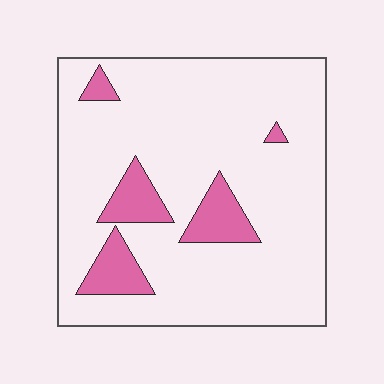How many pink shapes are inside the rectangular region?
5.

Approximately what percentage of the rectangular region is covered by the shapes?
Approximately 15%.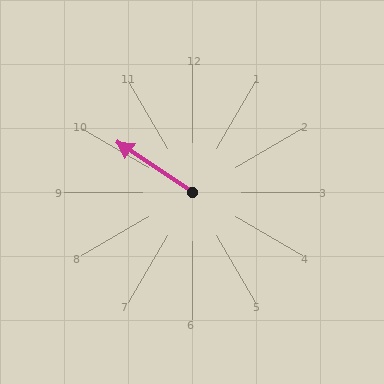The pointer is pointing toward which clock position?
Roughly 10 o'clock.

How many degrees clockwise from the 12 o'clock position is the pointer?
Approximately 304 degrees.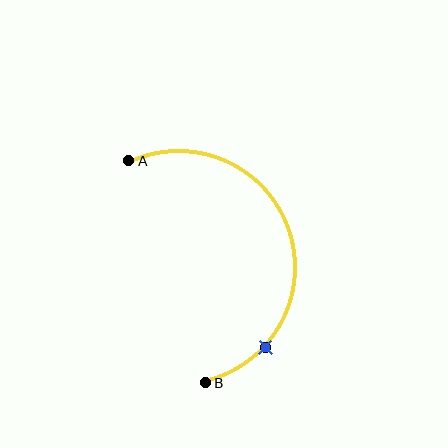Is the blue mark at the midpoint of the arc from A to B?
No. The blue mark lies on the arc but is closer to endpoint B. The arc midpoint would be at the point on the curve equidistant along the arc from both A and B.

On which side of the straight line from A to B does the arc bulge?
The arc bulges to the right of the straight line connecting A and B.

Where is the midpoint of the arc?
The arc midpoint is the point on the curve farthest from the straight line joining A and B. It sits to the right of that line.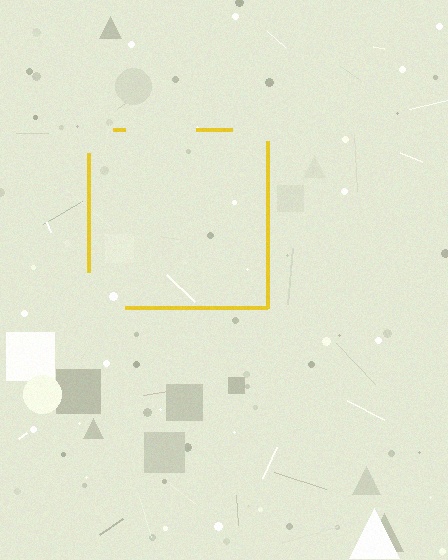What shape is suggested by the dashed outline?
The dashed outline suggests a square.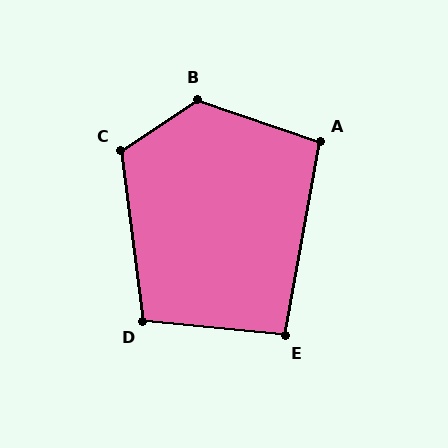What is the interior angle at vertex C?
Approximately 116 degrees (obtuse).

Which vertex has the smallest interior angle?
E, at approximately 95 degrees.